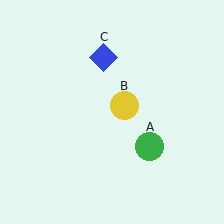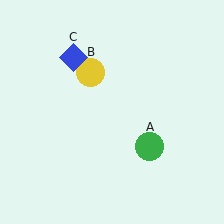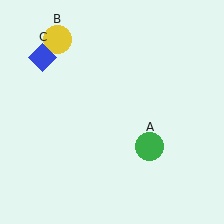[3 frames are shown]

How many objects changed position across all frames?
2 objects changed position: yellow circle (object B), blue diamond (object C).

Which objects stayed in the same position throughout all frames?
Green circle (object A) remained stationary.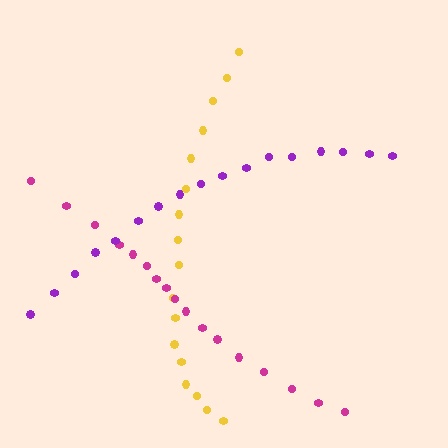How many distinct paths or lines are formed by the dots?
There are 3 distinct paths.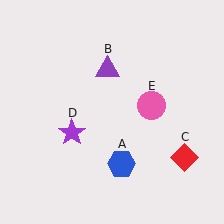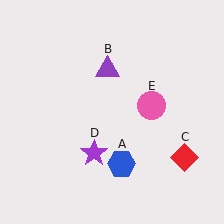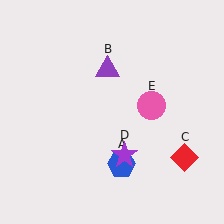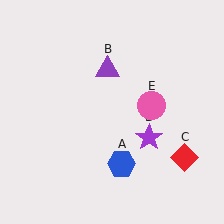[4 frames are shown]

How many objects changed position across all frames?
1 object changed position: purple star (object D).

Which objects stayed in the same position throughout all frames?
Blue hexagon (object A) and purple triangle (object B) and red diamond (object C) and pink circle (object E) remained stationary.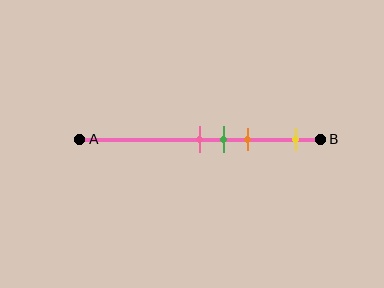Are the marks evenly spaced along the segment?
No, the marks are not evenly spaced.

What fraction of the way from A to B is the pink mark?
The pink mark is approximately 50% (0.5) of the way from A to B.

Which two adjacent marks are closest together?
The pink and green marks are the closest adjacent pair.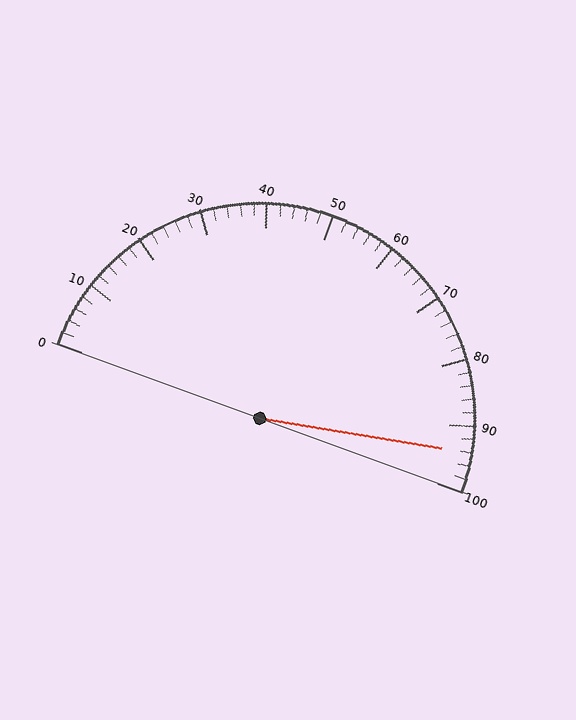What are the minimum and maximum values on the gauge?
The gauge ranges from 0 to 100.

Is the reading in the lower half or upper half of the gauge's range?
The reading is in the upper half of the range (0 to 100).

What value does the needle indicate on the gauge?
The needle indicates approximately 94.